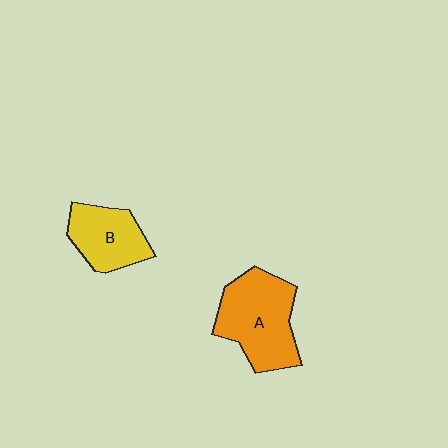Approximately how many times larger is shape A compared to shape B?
Approximately 1.5 times.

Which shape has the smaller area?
Shape B (yellow).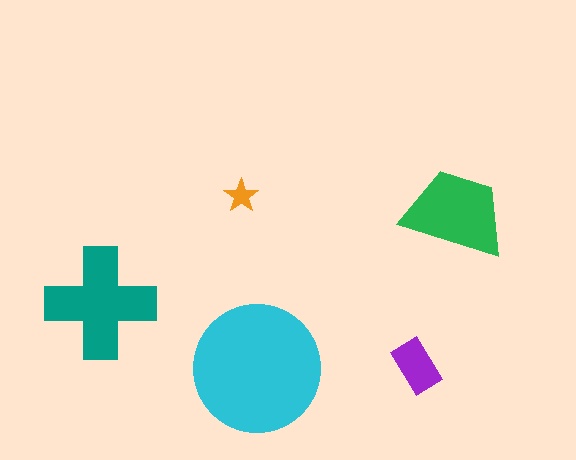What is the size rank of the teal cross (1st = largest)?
2nd.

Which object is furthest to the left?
The teal cross is leftmost.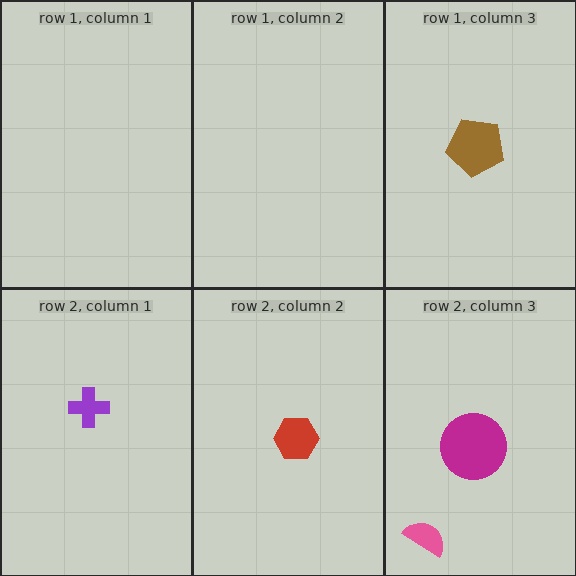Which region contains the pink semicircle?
The row 2, column 3 region.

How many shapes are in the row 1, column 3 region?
1.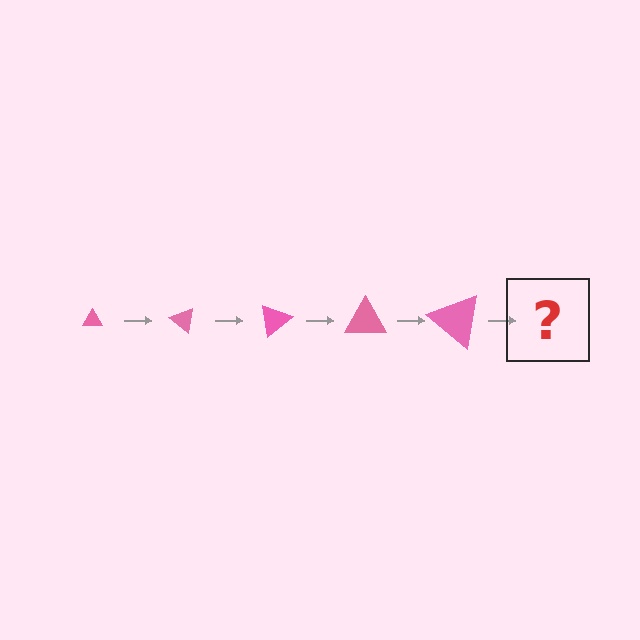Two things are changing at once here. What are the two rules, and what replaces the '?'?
The two rules are that the triangle grows larger each step and it rotates 40 degrees each step. The '?' should be a triangle, larger than the previous one and rotated 200 degrees from the start.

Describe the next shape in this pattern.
It should be a triangle, larger than the previous one and rotated 200 degrees from the start.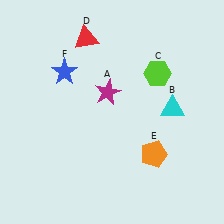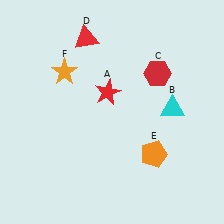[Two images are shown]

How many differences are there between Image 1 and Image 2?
There are 3 differences between the two images.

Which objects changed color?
A changed from magenta to red. C changed from lime to red. F changed from blue to orange.